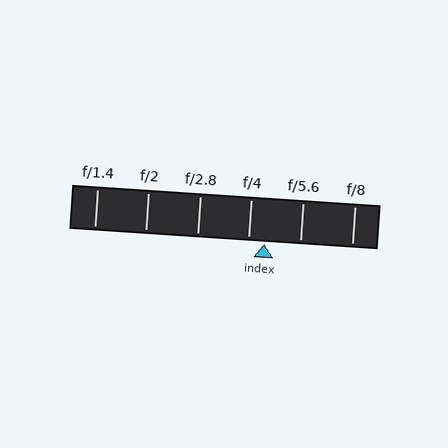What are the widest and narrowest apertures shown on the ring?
The widest aperture shown is f/1.4 and the narrowest is f/8.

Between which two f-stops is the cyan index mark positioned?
The index mark is between f/4 and f/5.6.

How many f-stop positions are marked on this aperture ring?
There are 6 f-stop positions marked.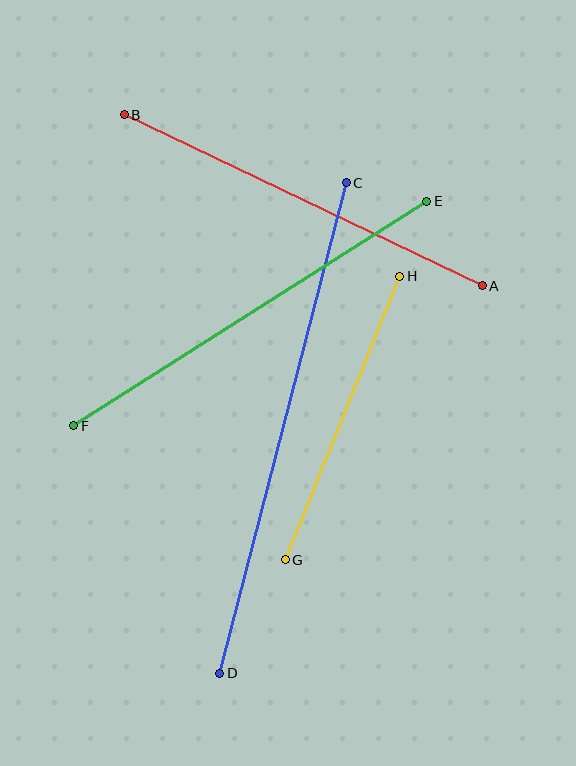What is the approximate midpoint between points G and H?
The midpoint is at approximately (342, 418) pixels.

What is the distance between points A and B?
The distance is approximately 397 pixels.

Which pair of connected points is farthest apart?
Points C and D are farthest apart.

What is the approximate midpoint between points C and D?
The midpoint is at approximately (283, 428) pixels.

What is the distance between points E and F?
The distance is approximately 418 pixels.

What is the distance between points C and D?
The distance is approximately 506 pixels.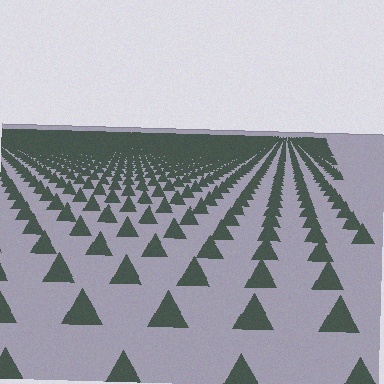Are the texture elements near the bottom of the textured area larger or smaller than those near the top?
Larger. Near the bottom, elements are closer to the viewer and appear at a bigger on-screen size.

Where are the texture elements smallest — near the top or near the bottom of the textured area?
Near the top.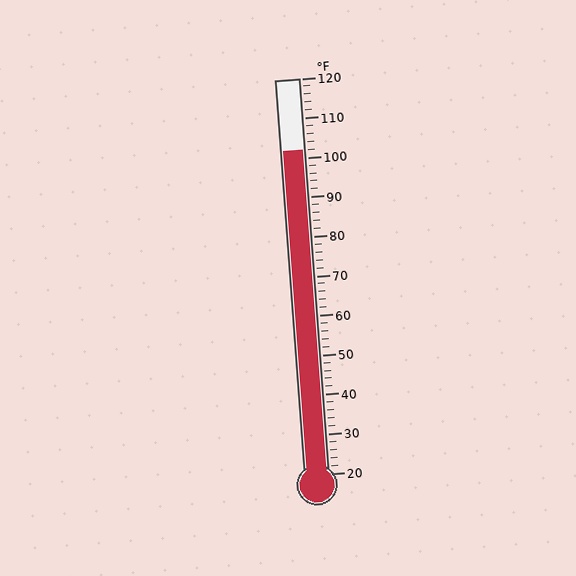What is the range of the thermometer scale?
The thermometer scale ranges from 20°F to 120°F.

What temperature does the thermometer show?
The thermometer shows approximately 102°F.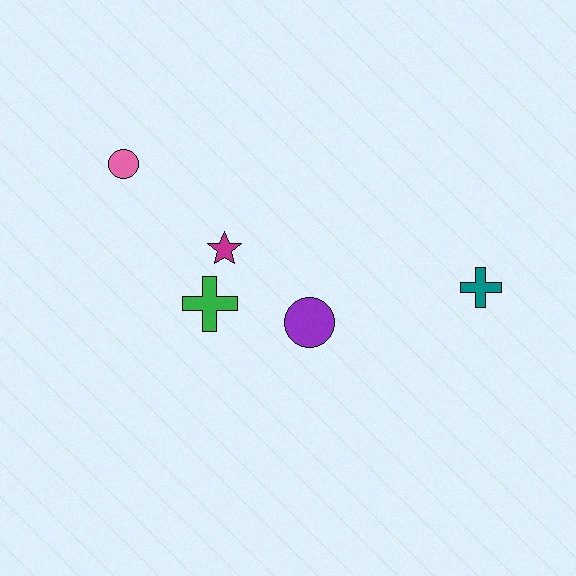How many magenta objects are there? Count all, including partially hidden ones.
There is 1 magenta object.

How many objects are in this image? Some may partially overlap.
There are 5 objects.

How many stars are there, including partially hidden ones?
There is 1 star.